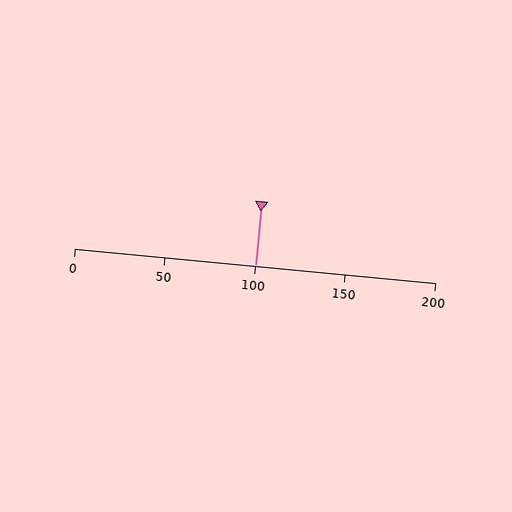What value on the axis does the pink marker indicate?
The marker indicates approximately 100.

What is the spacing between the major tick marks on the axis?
The major ticks are spaced 50 apart.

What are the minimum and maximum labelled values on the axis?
The axis runs from 0 to 200.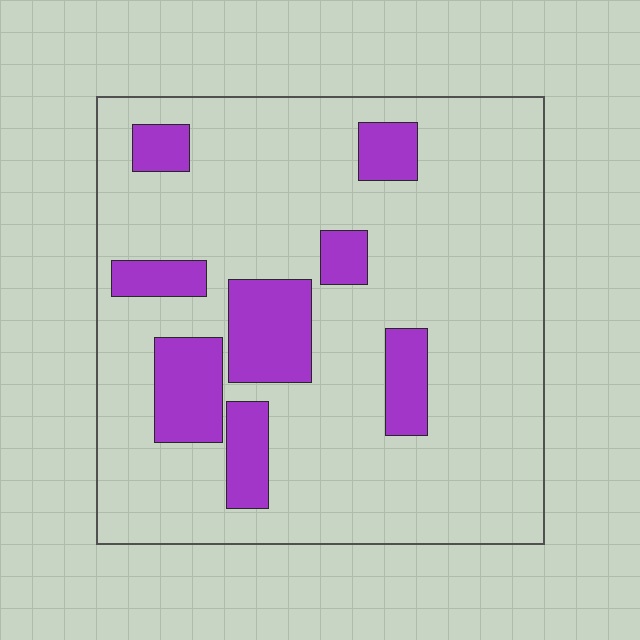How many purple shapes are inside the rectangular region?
8.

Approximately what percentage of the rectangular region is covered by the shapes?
Approximately 20%.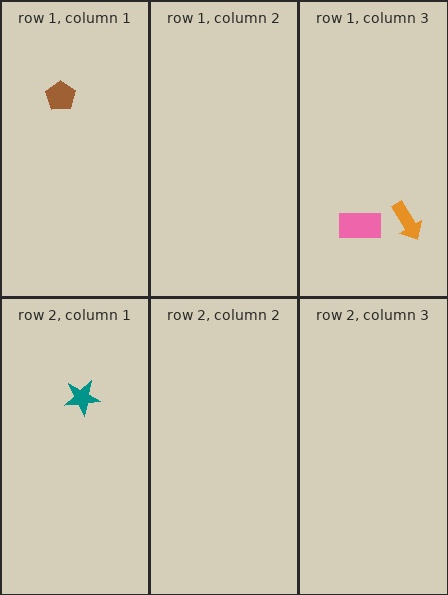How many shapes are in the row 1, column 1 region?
1.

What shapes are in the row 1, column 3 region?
The orange arrow, the pink rectangle.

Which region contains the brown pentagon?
The row 1, column 1 region.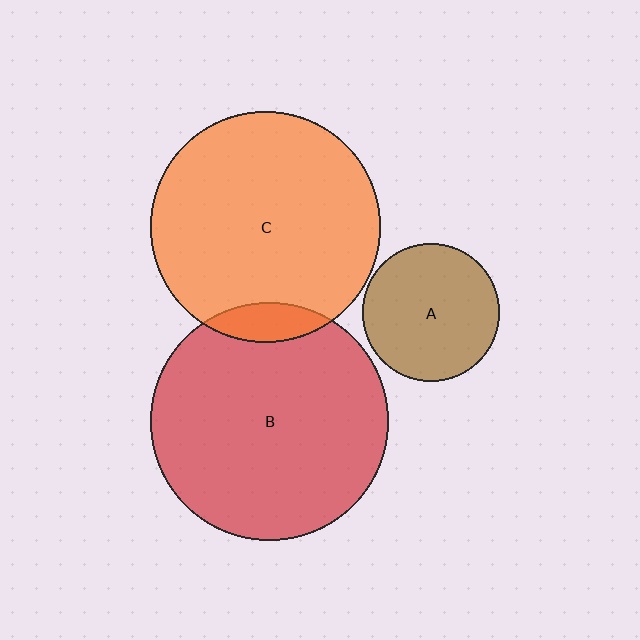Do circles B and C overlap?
Yes.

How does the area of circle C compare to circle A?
Approximately 2.8 times.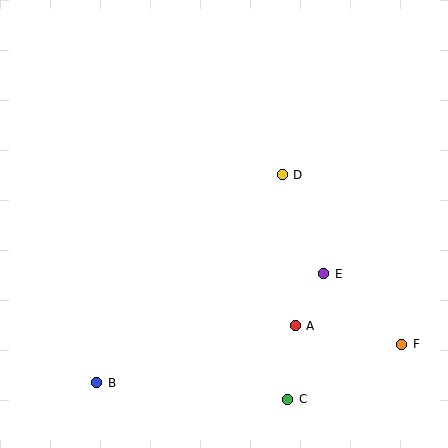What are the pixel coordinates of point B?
Point B is at (97, 383).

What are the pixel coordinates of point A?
Point A is at (295, 326).